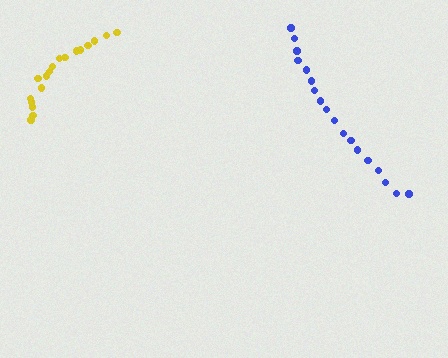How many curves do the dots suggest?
There are 2 distinct paths.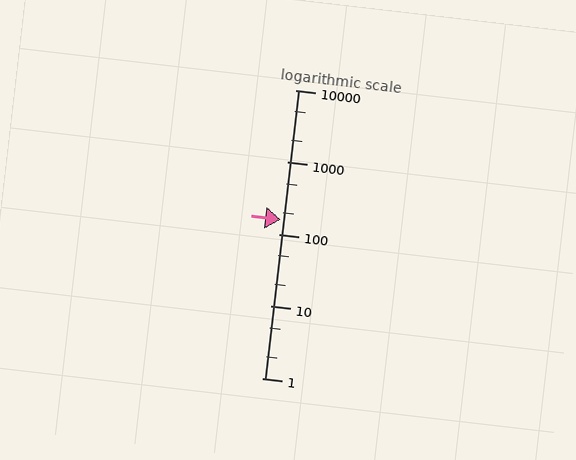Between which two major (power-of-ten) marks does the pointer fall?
The pointer is between 100 and 1000.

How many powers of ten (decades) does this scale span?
The scale spans 4 decades, from 1 to 10000.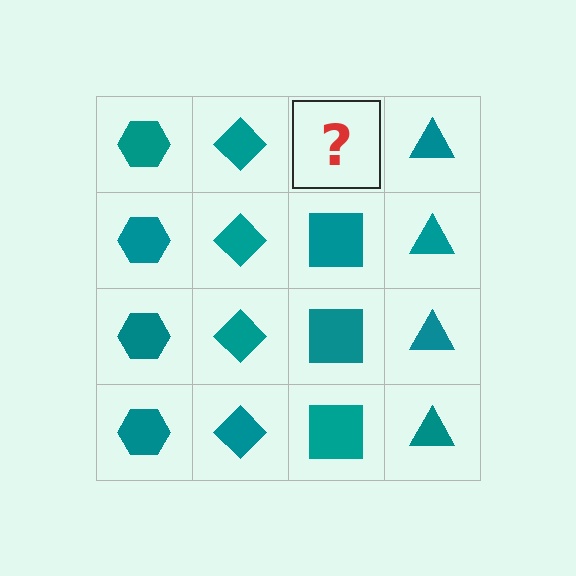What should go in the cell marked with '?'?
The missing cell should contain a teal square.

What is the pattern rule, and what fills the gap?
The rule is that each column has a consistent shape. The gap should be filled with a teal square.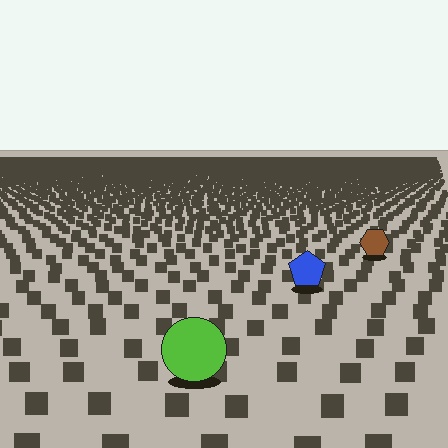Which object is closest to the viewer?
The lime circle is closest. The texture marks near it are larger and more spread out.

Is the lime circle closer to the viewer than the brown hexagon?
Yes. The lime circle is closer — you can tell from the texture gradient: the ground texture is coarser near it.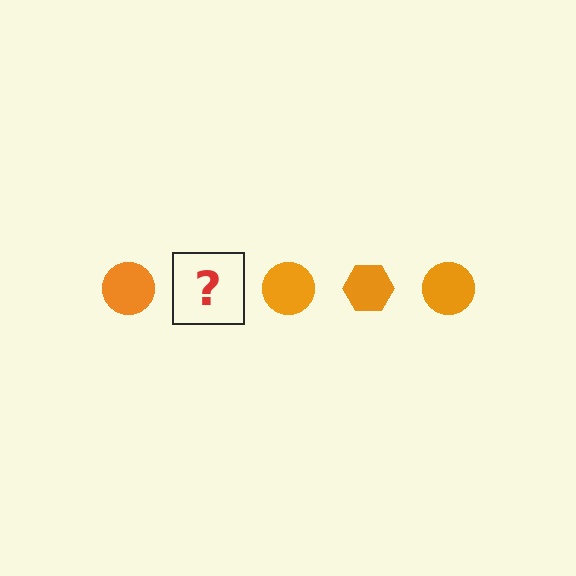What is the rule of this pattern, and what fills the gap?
The rule is that the pattern cycles through circle, hexagon shapes in orange. The gap should be filled with an orange hexagon.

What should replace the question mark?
The question mark should be replaced with an orange hexagon.